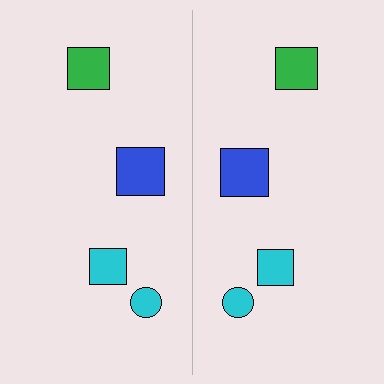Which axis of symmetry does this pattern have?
The pattern has a vertical axis of symmetry running through the center of the image.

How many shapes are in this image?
There are 8 shapes in this image.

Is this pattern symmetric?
Yes, this pattern has bilateral (reflection) symmetry.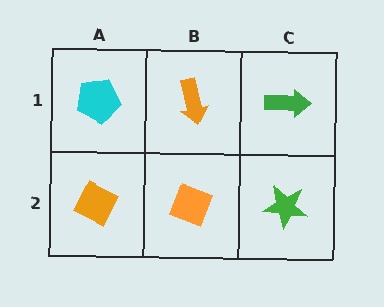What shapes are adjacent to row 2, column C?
A green arrow (row 1, column C), an orange diamond (row 2, column B).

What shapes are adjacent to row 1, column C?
A green star (row 2, column C), an orange arrow (row 1, column B).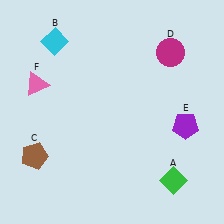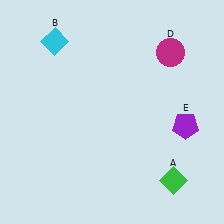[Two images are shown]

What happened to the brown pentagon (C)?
The brown pentagon (C) was removed in Image 2. It was in the bottom-left area of Image 1.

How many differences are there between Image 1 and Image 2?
There are 2 differences between the two images.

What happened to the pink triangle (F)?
The pink triangle (F) was removed in Image 2. It was in the top-left area of Image 1.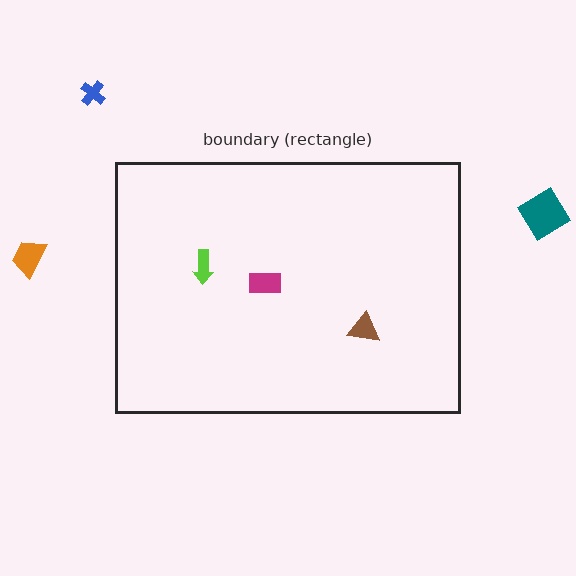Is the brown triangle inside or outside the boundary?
Inside.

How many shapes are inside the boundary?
3 inside, 3 outside.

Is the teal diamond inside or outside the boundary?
Outside.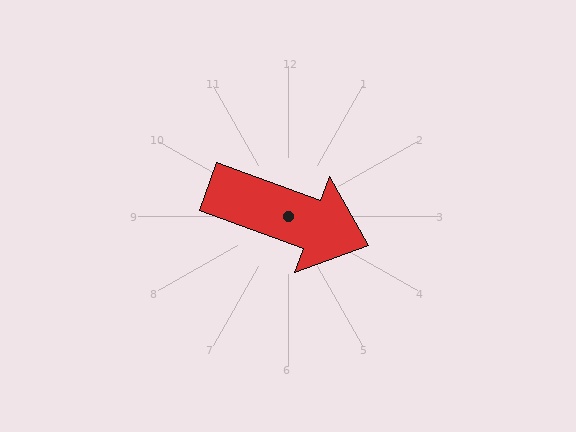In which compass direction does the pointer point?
East.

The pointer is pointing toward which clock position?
Roughly 4 o'clock.